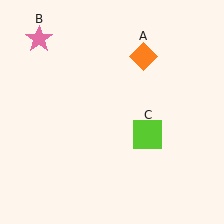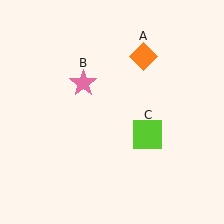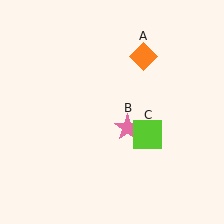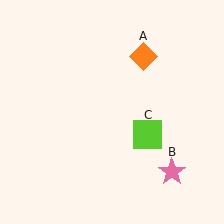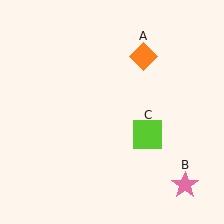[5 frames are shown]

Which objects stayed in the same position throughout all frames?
Orange diamond (object A) and lime square (object C) remained stationary.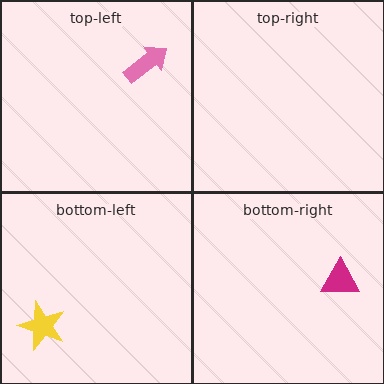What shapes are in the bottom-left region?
The yellow star.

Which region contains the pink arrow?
The top-left region.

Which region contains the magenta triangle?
The bottom-right region.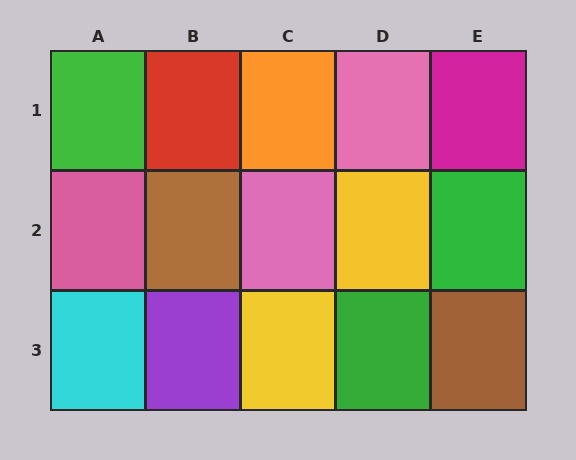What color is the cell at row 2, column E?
Green.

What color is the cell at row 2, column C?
Pink.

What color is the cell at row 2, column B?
Brown.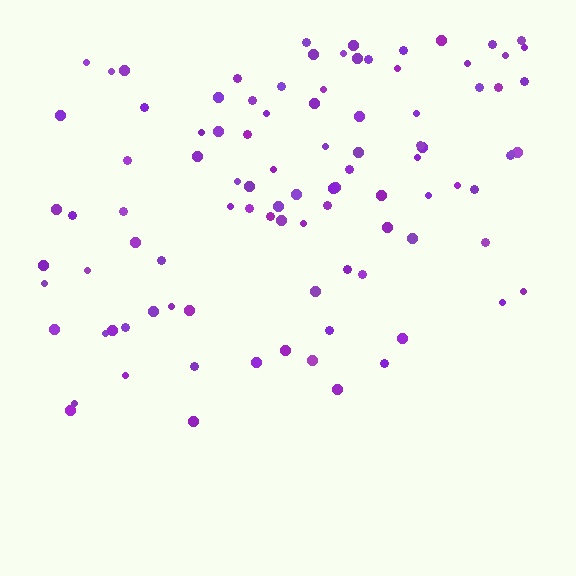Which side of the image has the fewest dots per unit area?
The bottom.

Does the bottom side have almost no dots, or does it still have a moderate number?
Still a moderate number, just noticeably fewer than the top.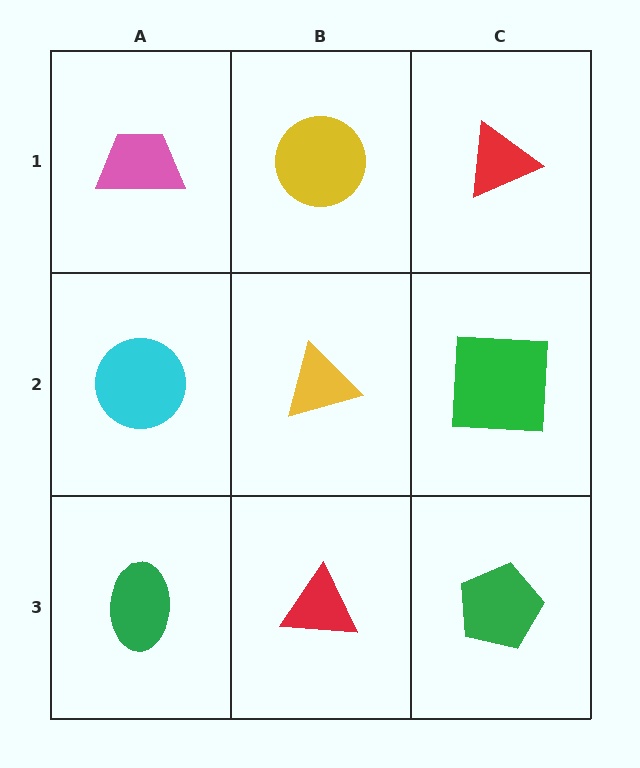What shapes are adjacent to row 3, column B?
A yellow triangle (row 2, column B), a green ellipse (row 3, column A), a green pentagon (row 3, column C).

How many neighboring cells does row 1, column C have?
2.